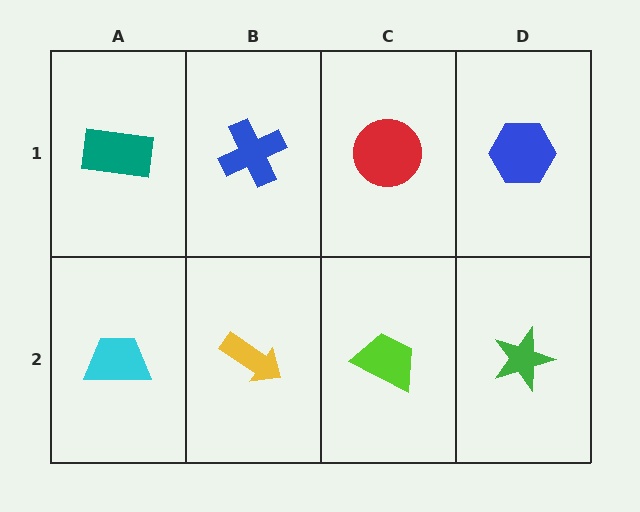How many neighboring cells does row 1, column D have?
2.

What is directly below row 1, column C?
A lime trapezoid.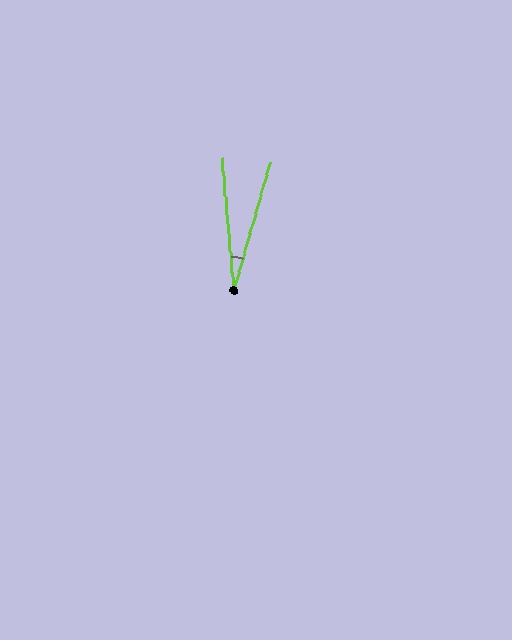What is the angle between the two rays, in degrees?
Approximately 21 degrees.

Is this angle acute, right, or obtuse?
It is acute.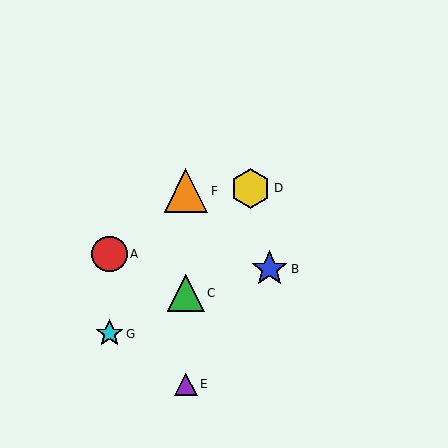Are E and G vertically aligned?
No, E is at x≈186 and G is at x≈110.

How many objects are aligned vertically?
3 objects (C, E, F) are aligned vertically.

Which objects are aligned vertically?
Objects C, E, F are aligned vertically.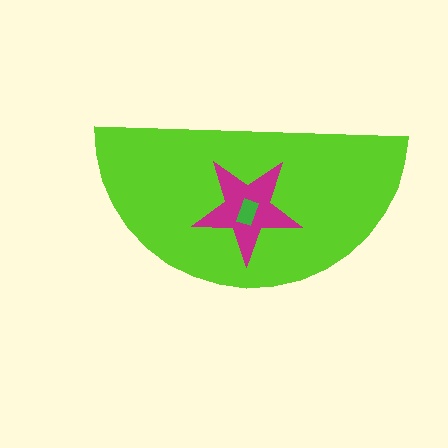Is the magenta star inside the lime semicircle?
Yes.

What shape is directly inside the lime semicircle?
The magenta star.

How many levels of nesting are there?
3.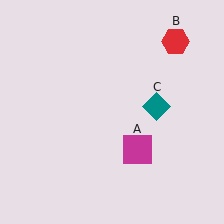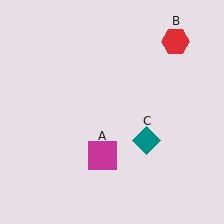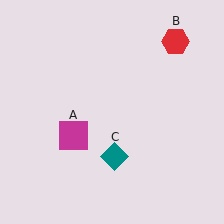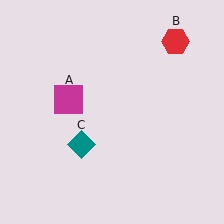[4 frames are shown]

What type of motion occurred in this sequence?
The magenta square (object A), teal diamond (object C) rotated clockwise around the center of the scene.